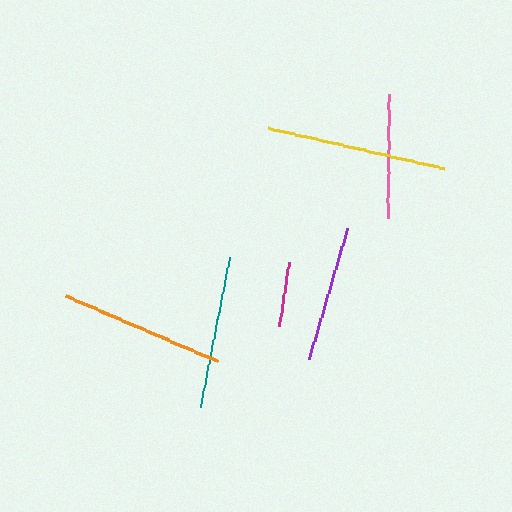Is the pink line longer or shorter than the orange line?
The orange line is longer than the pink line.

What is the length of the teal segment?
The teal segment is approximately 153 pixels long.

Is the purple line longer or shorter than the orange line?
The orange line is longer than the purple line.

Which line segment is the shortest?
The magenta line is the shortest at approximately 64 pixels.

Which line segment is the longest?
The yellow line is the longest at approximately 181 pixels.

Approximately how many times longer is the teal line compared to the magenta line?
The teal line is approximately 2.4 times the length of the magenta line.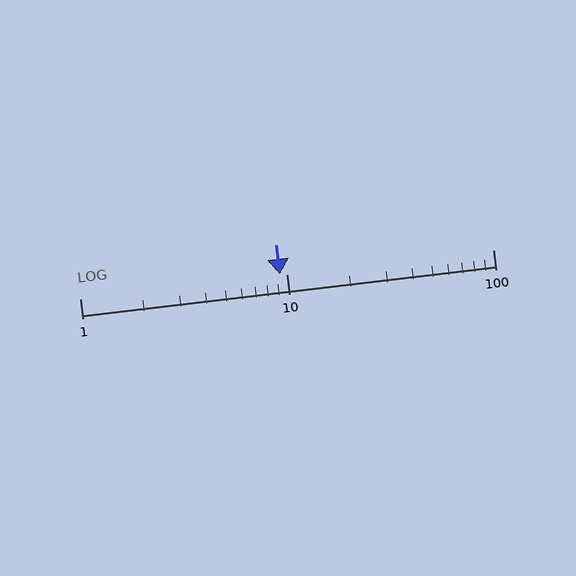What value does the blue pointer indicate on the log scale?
The pointer indicates approximately 9.3.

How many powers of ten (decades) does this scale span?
The scale spans 2 decades, from 1 to 100.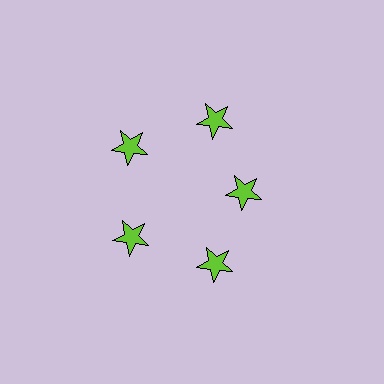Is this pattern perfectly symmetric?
No. The 5 lime stars are arranged in a ring, but one element near the 3 o'clock position is pulled inward toward the center, breaking the 5-fold rotational symmetry.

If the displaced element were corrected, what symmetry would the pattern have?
It would have 5-fold rotational symmetry — the pattern would map onto itself every 72 degrees.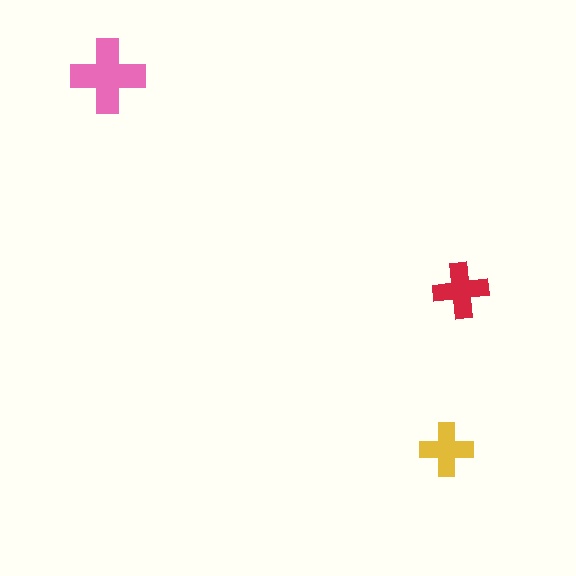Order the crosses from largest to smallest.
the pink one, the red one, the yellow one.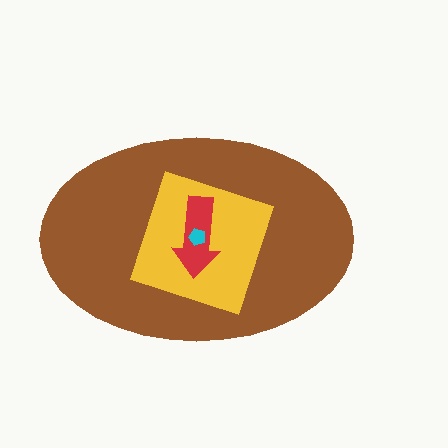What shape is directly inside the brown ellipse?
The yellow square.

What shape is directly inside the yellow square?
The red arrow.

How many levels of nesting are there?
4.